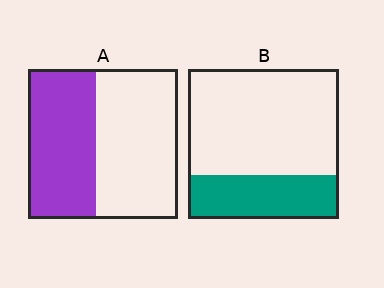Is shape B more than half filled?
No.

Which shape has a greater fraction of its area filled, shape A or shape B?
Shape A.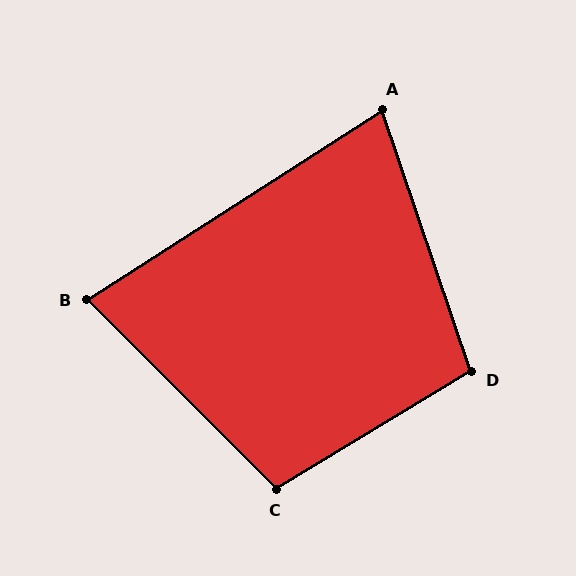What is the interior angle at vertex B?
Approximately 78 degrees (acute).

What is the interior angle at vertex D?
Approximately 102 degrees (obtuse).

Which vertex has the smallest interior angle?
A, at approximately 76 degrees.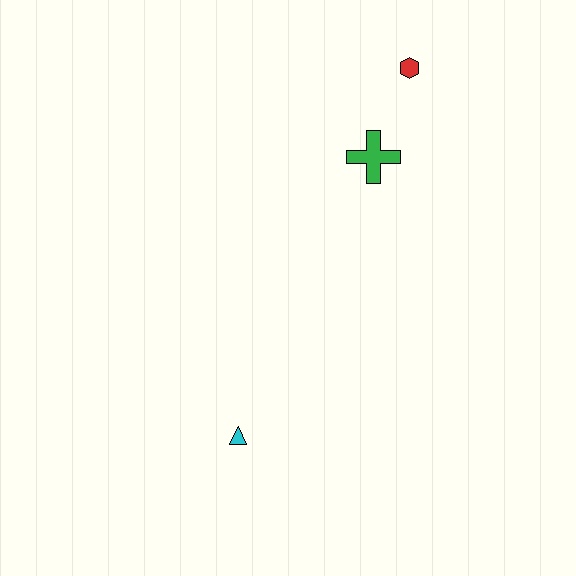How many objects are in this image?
There are 3 objects.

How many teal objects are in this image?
There are no teal objects.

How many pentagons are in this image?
There are no pentagons.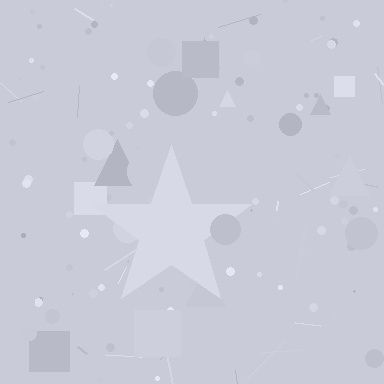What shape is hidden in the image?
A star is hidden in the image.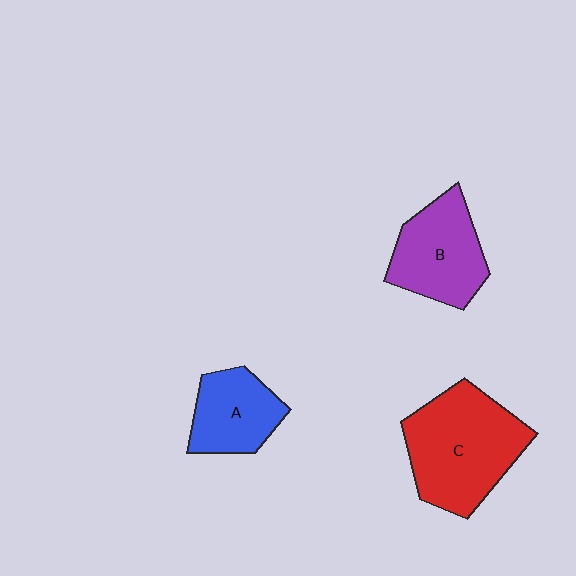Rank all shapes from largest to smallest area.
From largest to smallest: C (red), B (purple), A (blue).